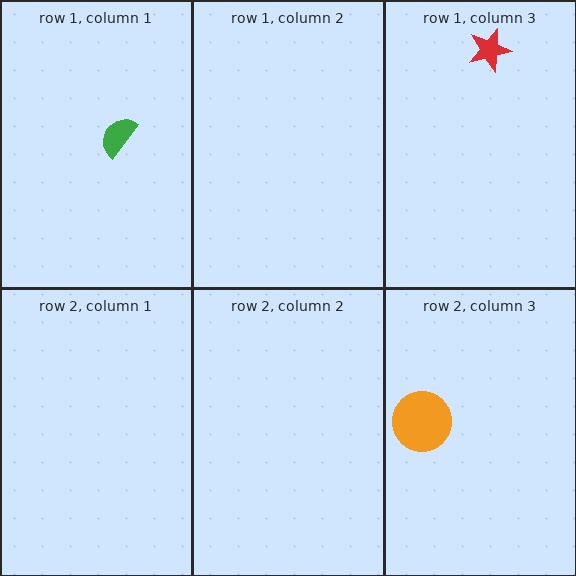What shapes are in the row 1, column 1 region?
The green semicircle.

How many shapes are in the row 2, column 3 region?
1.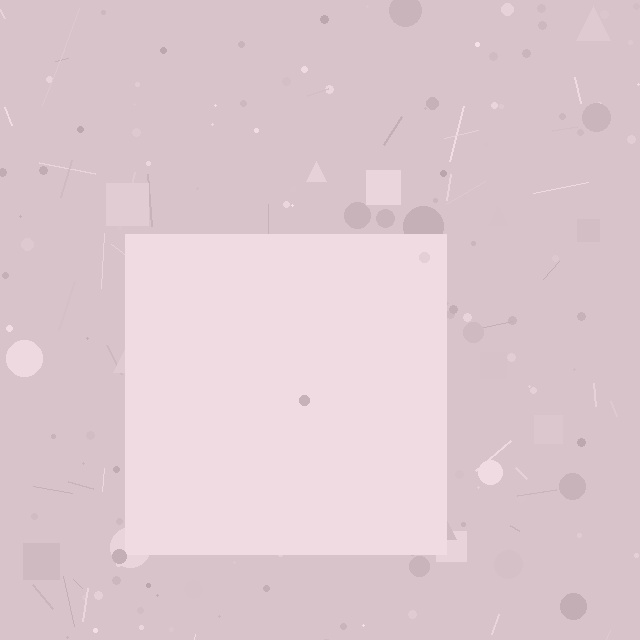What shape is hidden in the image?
A square is hidden in the image.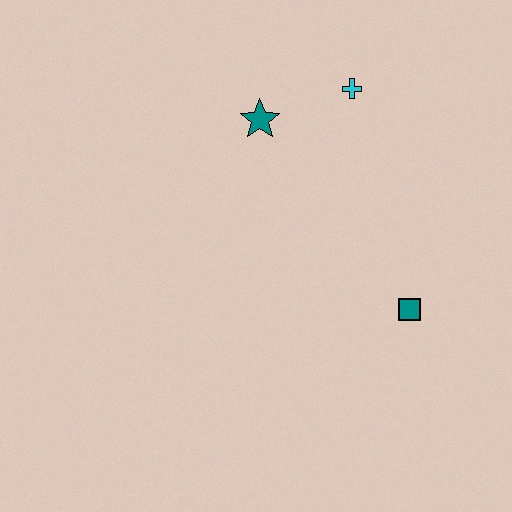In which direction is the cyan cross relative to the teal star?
The cyan cross is to the right of the teal star.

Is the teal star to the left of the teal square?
Yes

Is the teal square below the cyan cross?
Yes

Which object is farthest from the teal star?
The teal square is farthest from the teal star.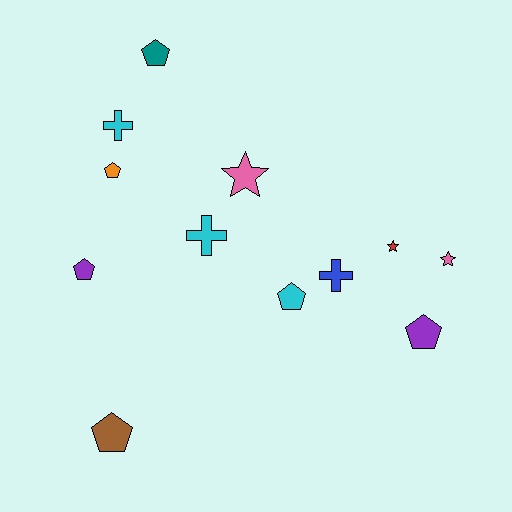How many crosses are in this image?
There are 3 crosses.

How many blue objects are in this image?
There is 1 blue object.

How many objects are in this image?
There are 12 objects.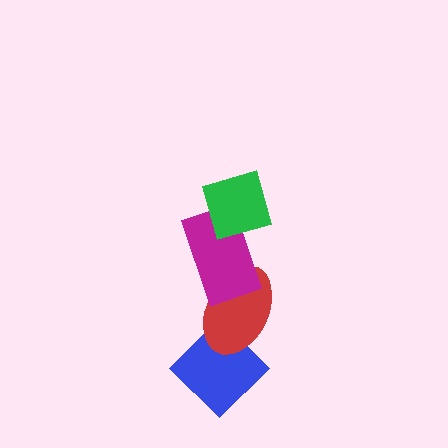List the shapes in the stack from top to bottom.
From top to bottom: the green diamond, the magenta rectangle, the red ellipse, the blue diamond.